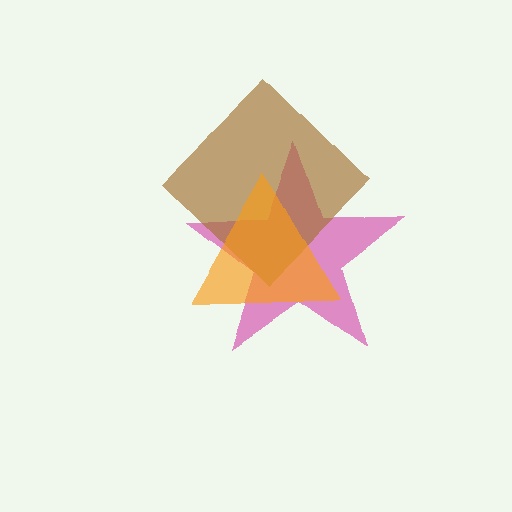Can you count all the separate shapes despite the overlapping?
Yes, there are 3 separate shapes.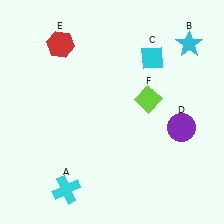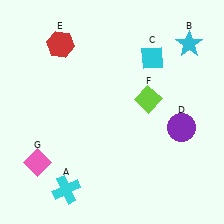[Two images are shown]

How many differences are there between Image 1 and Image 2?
There is 1 difference between the two images.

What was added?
A pink diamond (G) was added in Image 2.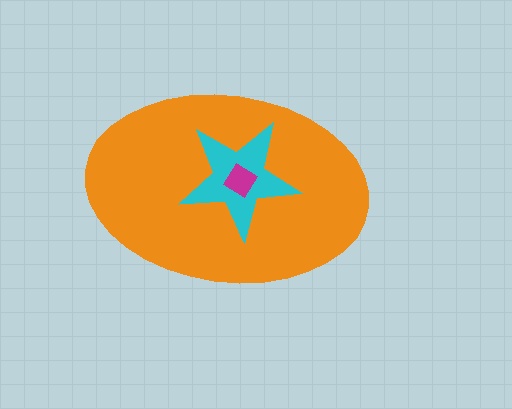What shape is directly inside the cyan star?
The magenta diamond.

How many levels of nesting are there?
3.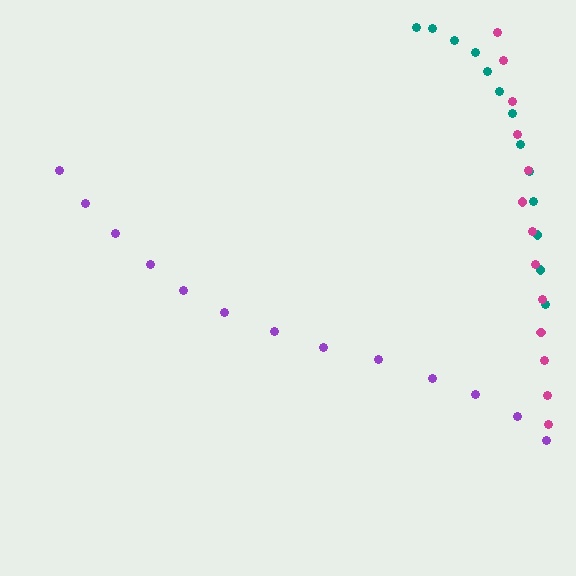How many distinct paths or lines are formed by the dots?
There are 3 distinct paths.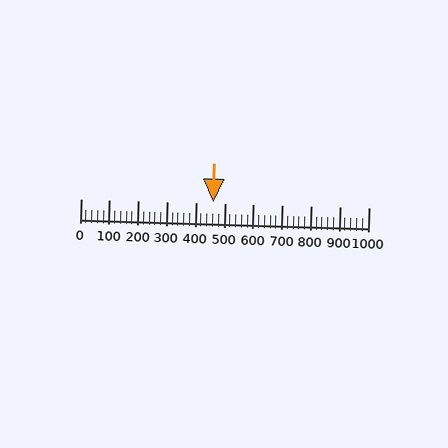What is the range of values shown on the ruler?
The ruler shows values from 0 to 1000.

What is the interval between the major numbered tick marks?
The major tick marks are spaced 100 units apart.